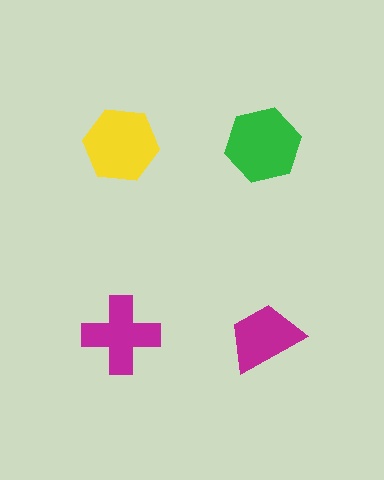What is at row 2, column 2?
A magenta trapezoid.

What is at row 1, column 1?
A yellow hexagon.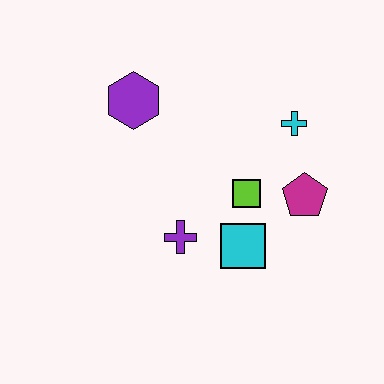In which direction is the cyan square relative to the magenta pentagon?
The cyan square is to the left of the magenta pentagon.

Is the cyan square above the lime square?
No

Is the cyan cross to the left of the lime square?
No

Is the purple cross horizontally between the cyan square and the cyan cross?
No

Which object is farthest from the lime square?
The purple hexagon is farthest from the lime square.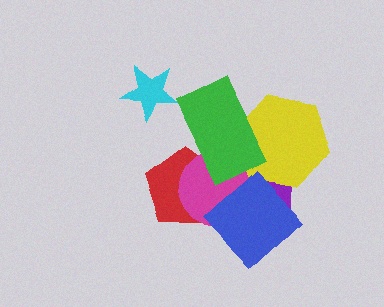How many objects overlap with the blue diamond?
4 objects overlap with the blue diamond.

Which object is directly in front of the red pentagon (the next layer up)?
The purple pentagon is directly in front of the red pentagon.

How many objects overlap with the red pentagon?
4 objects overlap with the red pentagon.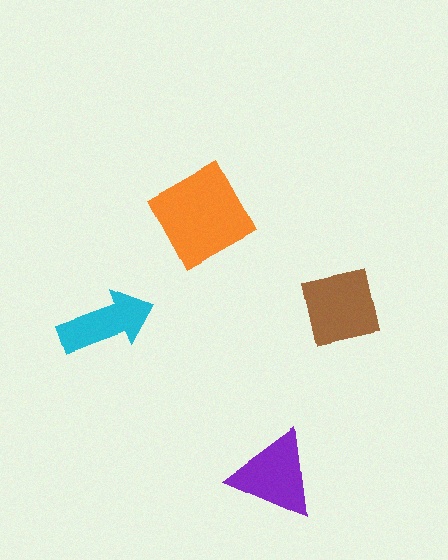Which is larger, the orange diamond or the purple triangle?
The orange diamond.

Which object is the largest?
The orange diamond.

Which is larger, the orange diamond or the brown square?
The orange diamond.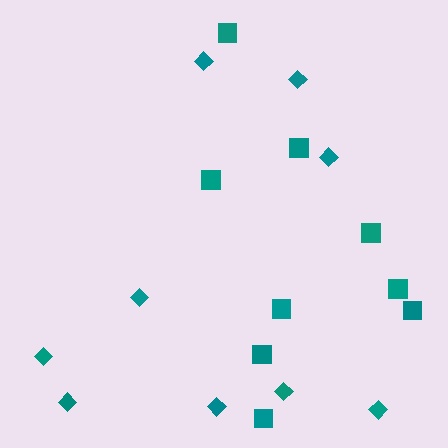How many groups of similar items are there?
There are 2 groups: one group of squares (9) and one group of diamonds (9).